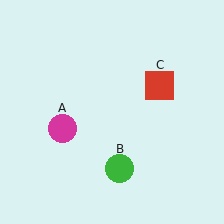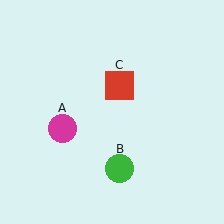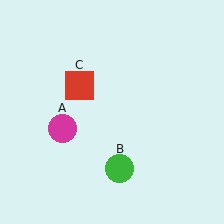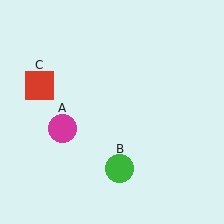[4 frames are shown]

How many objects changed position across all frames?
1 object changed position: red square (object C).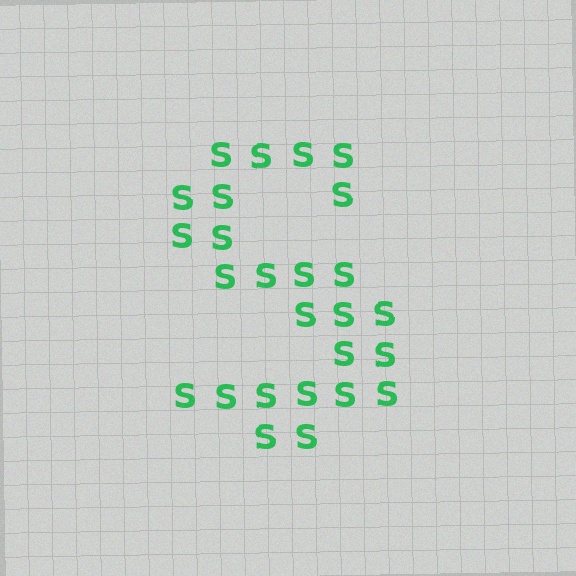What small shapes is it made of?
It is made of small letter S's.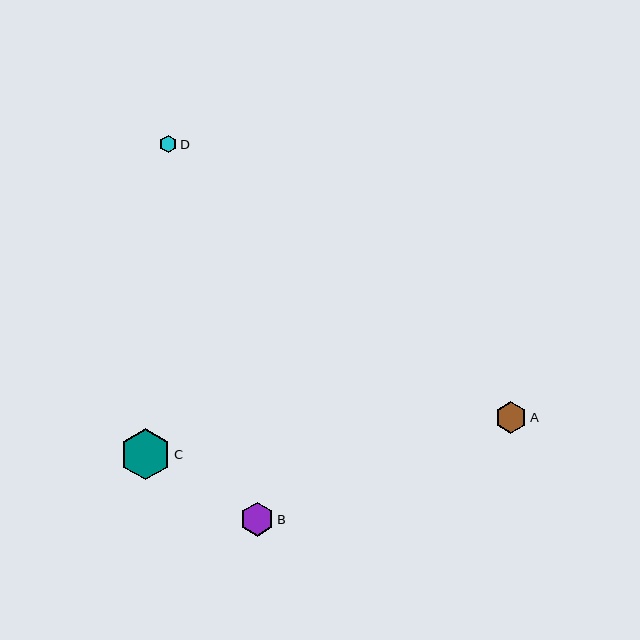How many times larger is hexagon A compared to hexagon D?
Hexagon A is approximately 1.8 times the size of hexagon D.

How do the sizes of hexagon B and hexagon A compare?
Hexagon B and hexagon A are approximately the same size.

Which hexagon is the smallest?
Hexagon D is the smallest with a size of approximately 18 pixels.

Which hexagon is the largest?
Hexagon C is the largest with a size of approximately 51 pixels.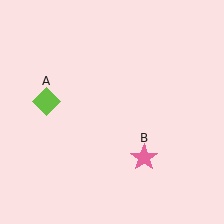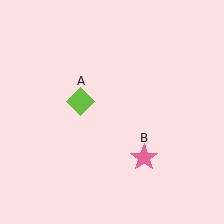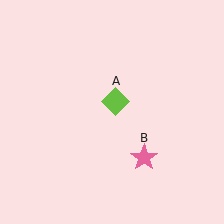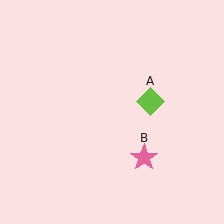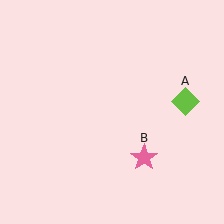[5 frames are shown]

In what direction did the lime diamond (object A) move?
The lime diamond (object A) moved right.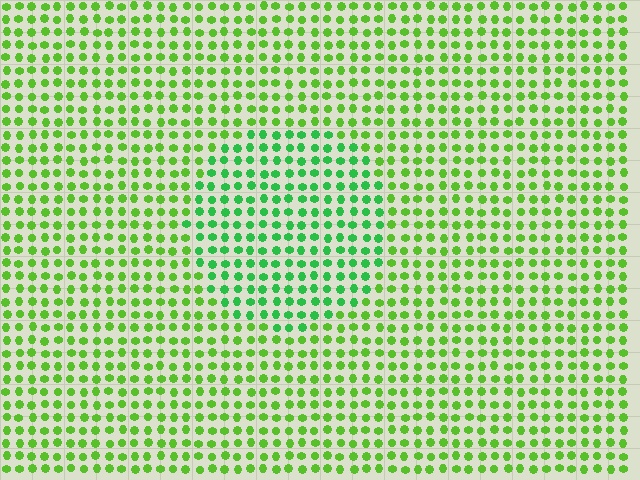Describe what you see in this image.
The image is filled with small lime elements in a uniform arrangement. A circle-shaped region is visible where the elements are tinted to a slightly different hue, forming a subtle color boundary.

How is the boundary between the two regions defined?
The boundary is defined purely by a slight shift in hue (about 30 degrees). Spacing, size, and orientation are identical on both sides.